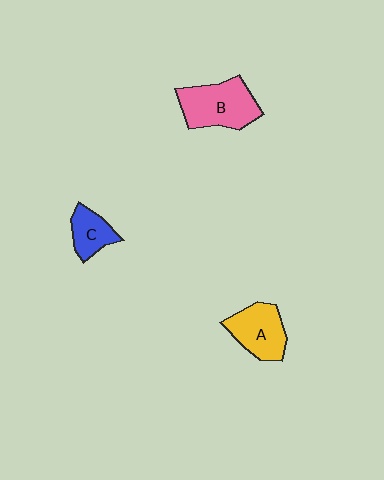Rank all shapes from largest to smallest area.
From largest to smallest: B (pink), A (yellow), C (blue).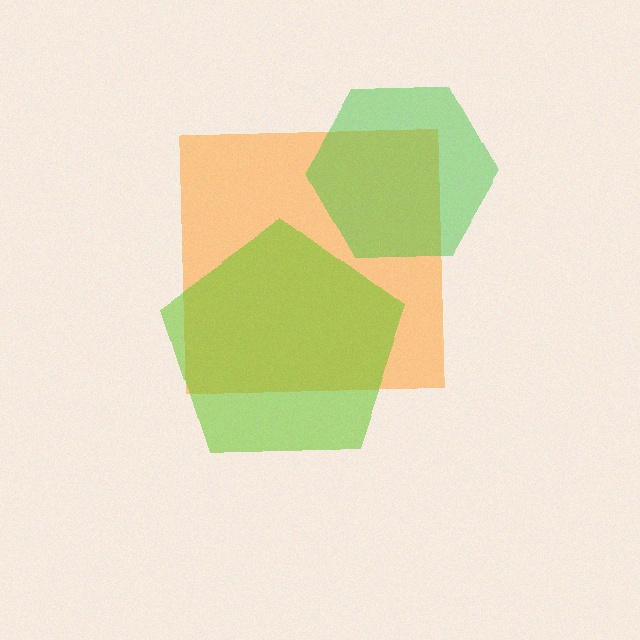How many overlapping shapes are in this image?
There are 3 overlapping shapes in the image.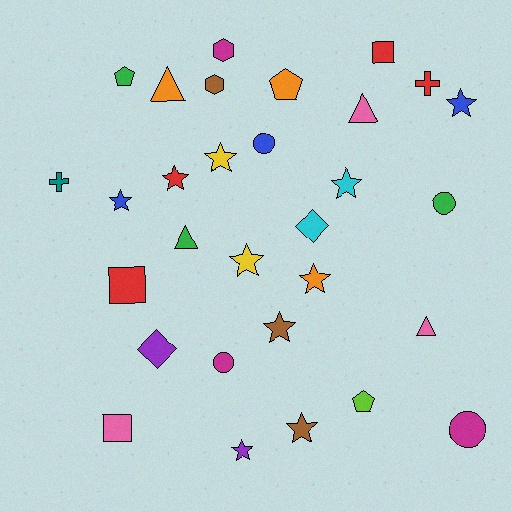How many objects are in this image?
There are 30 objects.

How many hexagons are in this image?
There are 2 hexagons.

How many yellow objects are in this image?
There are 2 yellow objects.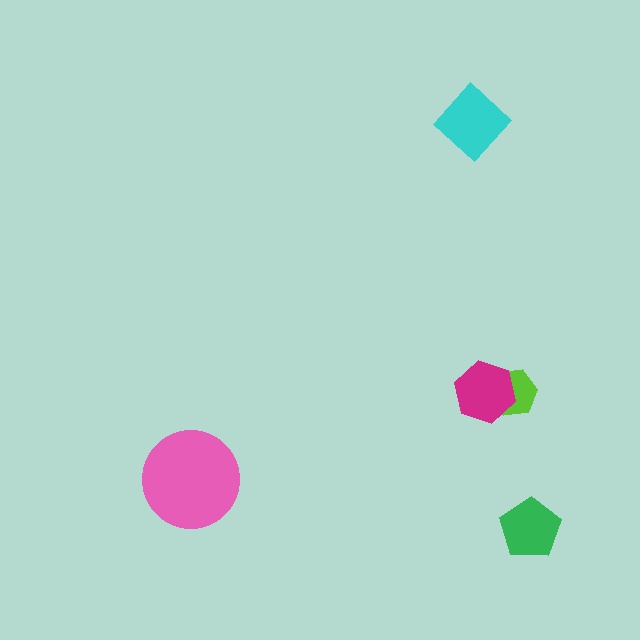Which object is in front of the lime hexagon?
The magenta hexagon is in front of the lime hexagon.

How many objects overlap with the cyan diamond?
0 objects overlap with the cyan diamond.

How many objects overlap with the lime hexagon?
1 object overlaps with the lime hexagon.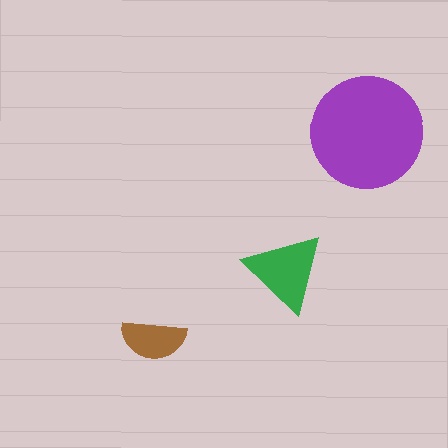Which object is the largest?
The purple circle.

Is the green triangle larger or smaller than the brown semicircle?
Larger.